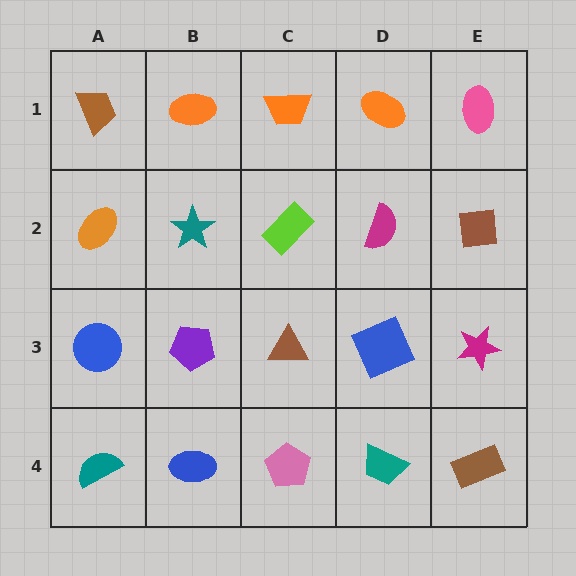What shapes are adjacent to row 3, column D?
A magenta semicircle (row 2, column D), a teal trapezoid (row 4, column D), a brown triangle (row 3, column C), a magenta star (row 3, column E).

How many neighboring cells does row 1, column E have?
2.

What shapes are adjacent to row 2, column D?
An orange ellipse (row 1, column D), a blue square (row 3, column D), a lime rectangle (row 2, column C), a brown square (row 2, column E).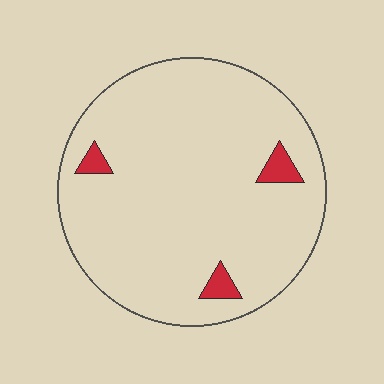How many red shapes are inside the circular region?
3.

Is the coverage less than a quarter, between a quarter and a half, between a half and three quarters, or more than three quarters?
Less than a quarter.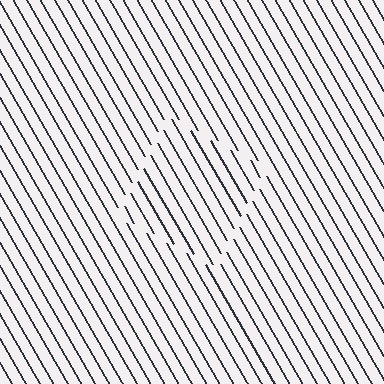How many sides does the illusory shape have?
4 sides — the line-ends trace a square.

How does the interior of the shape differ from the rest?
The interior of the shape contains the same grating, shifted by half a period — the contour is defined by the phase discontinuity where line-ends from the inner and outer gratings abut.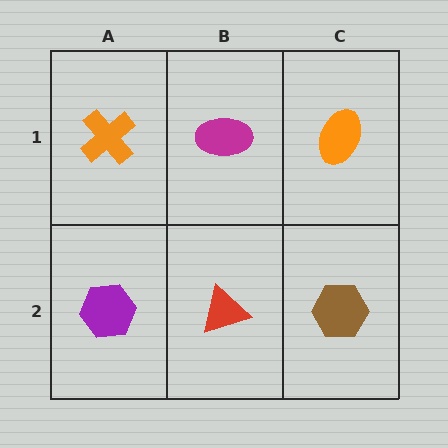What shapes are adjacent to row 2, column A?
An orange cross (row 1, column A), a red triangle (row 2, column B).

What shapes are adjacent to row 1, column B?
A red triangle (row 2, column B), an orange cross (row 1, column A), an orange ellipse (row 1, column C).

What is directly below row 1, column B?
A red triangle.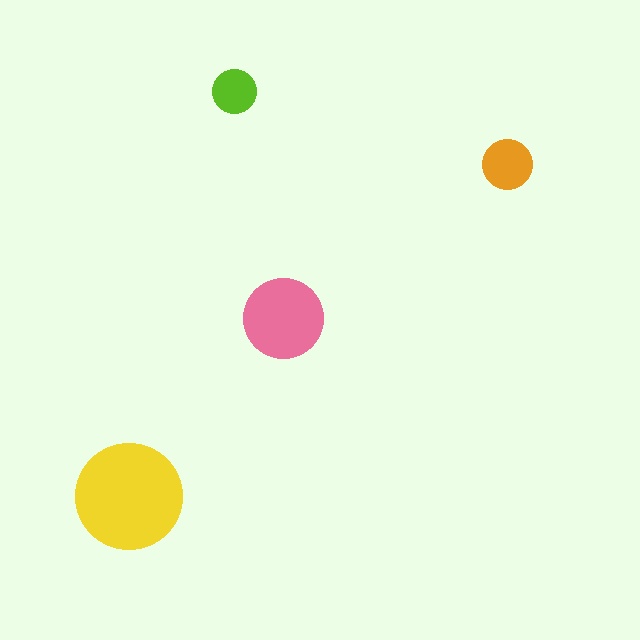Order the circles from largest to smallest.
the yellow one, the pink one, the orange one, the lime one.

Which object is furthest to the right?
The orange circle is rightmost.